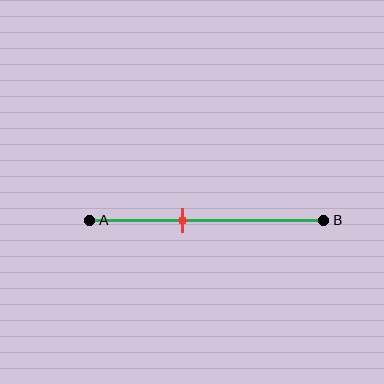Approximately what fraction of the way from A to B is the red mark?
The red mark is approximately 40% of the way from A to B.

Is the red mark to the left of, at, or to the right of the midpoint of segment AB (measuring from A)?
The red mark is to the left of the midpoint of segment AB.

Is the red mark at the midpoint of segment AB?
No, the mark is at about 40% from A, not at the 50% midpoint.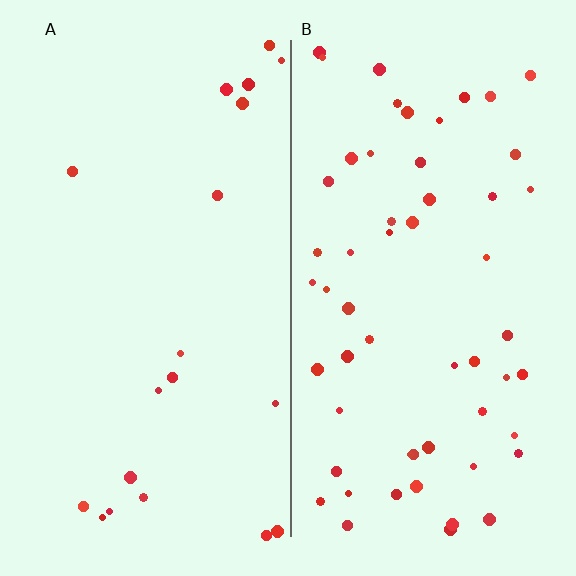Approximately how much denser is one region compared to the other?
Approximately 2.9× — region B over region A.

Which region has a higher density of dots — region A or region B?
B (the right).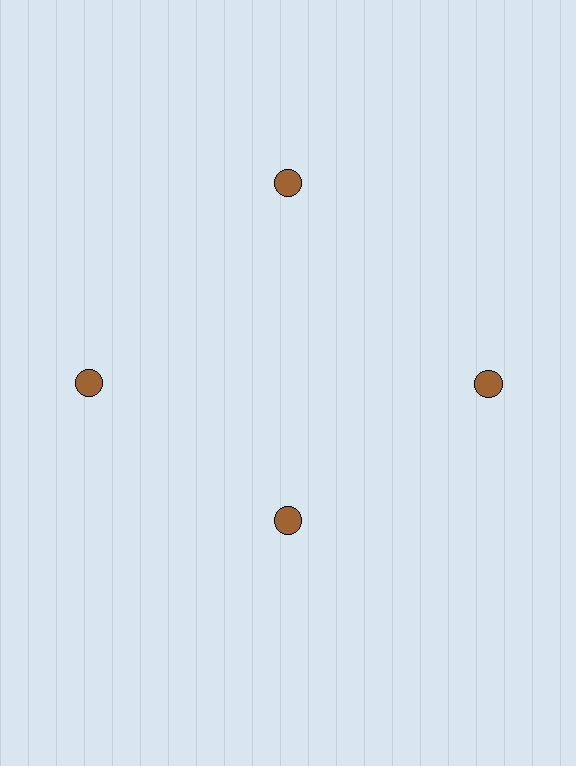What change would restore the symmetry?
The symmetry would be restored by moving it outward, back onto the ring so that all 4 circles sit at equal angles and equal distance from the center.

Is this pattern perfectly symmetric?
No. The 4 brown circles are arranged in a ring, but one element near the 6 o'clock position is pulled inward toward the center, breaking the 4-fold rotational symmetry.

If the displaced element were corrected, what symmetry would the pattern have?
It would have 4-fold rotational symmetry — the pattern would map onto itself every 90 degrees.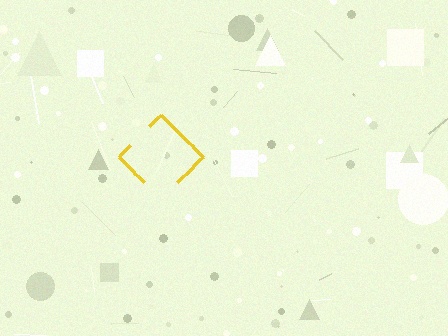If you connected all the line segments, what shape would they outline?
They would outline a diamond.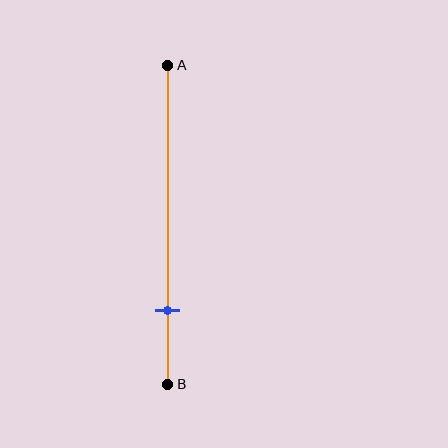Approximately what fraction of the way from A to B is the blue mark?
The blue mark is approximately 75% of the way from A to B.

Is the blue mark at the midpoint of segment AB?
No, the mark is at about 75% from A, not at the 50% midpoint.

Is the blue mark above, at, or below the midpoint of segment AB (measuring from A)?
The blue mark is below the midpoint of segment AB.